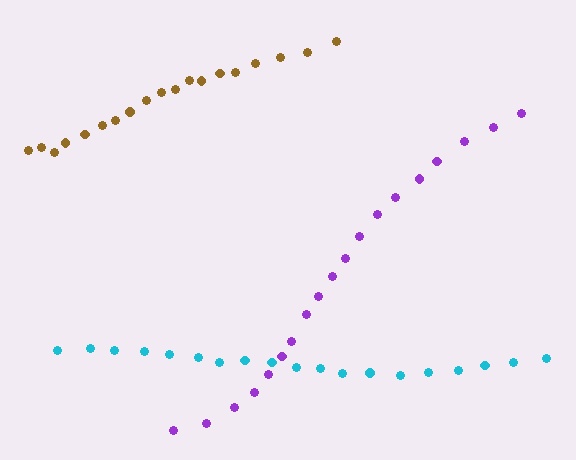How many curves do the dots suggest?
There are 3 distinct paths.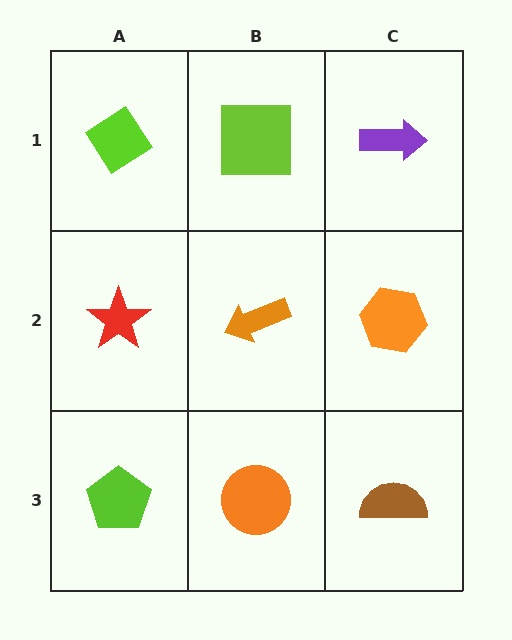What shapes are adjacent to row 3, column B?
An orange arrow (row 2, column B), a lime pentagon (row 3, column A), a brown semicircle (row 3, column C).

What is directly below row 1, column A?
A red star.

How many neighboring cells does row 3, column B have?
3.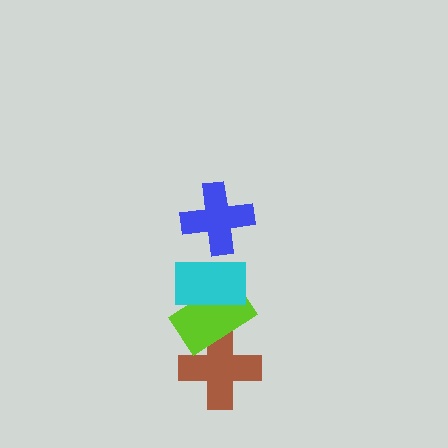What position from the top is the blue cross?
The blue cross is 1st from the top.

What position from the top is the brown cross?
The brown cross is 4th from the top.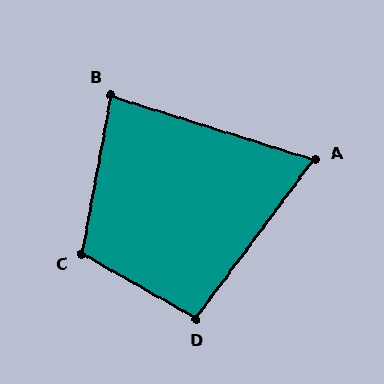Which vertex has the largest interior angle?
C, at approximately 109 degrees.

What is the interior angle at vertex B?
Approximately 83 degrees (acute).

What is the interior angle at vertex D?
Approximately 97 degrees (obtuse).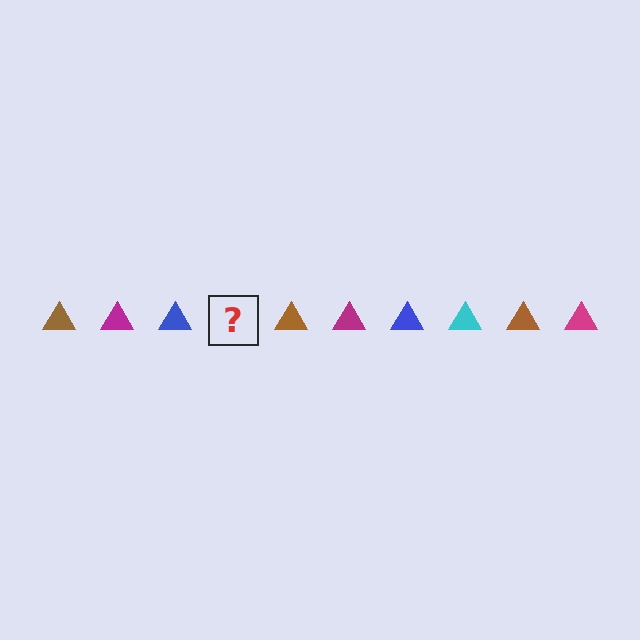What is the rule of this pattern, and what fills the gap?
The rule is that the pattern cycles through brown, magenta, blue, cyan triangles. The gap should be filled with a cyan triangle.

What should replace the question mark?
The question mark should be replaced with a cyan triangle.